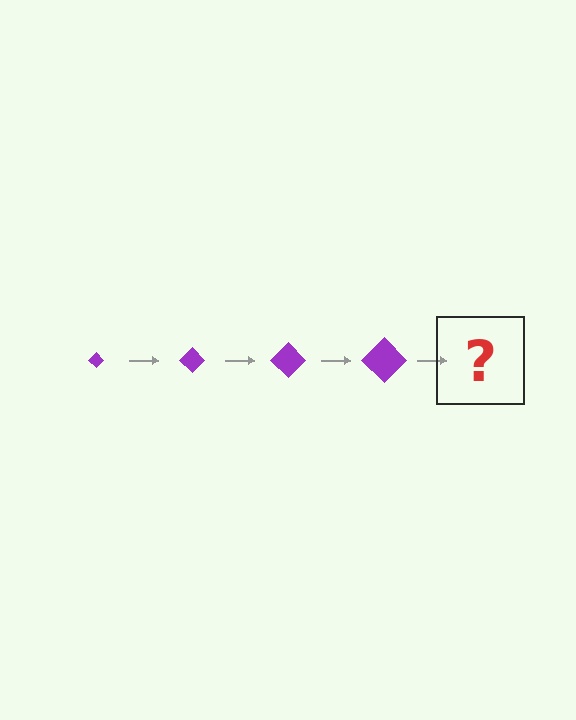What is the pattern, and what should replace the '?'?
The pattern is that the diamond gets progressively larger each step. The '?' should be a purple diamond, larger than the previous one.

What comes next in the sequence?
The next element should be a purple diamond, larger than the previous one.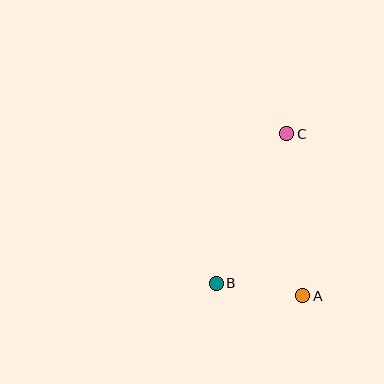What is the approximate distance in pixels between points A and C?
The distance between A and C is approximately 163 pixels.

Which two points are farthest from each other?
Points B and C are farthest from each other.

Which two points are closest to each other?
Points A and B are closest to each other.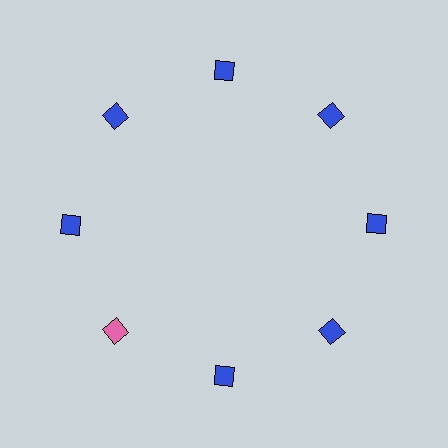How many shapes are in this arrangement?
There are 8 shapes arranged in a ring pattern.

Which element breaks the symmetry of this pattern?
The pink diamond at roughly the 8 o'clock position breaks the symmetry. All other shapes are blue diamonds.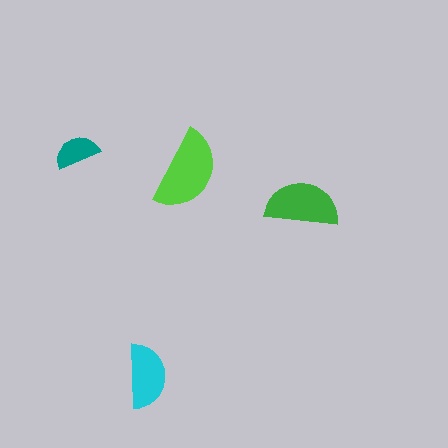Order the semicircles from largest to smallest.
the lime one, the green one, the cyan one, the teal one.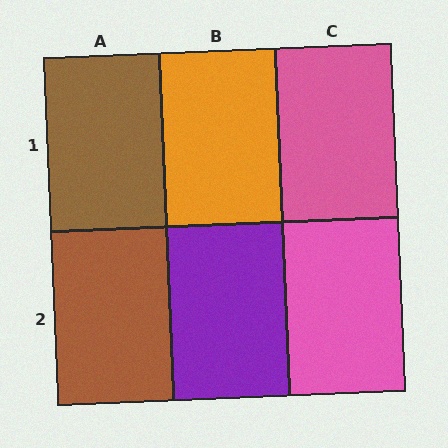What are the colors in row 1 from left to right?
Brown, orange, pink.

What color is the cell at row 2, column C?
Pink.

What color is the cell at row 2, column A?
Brown.